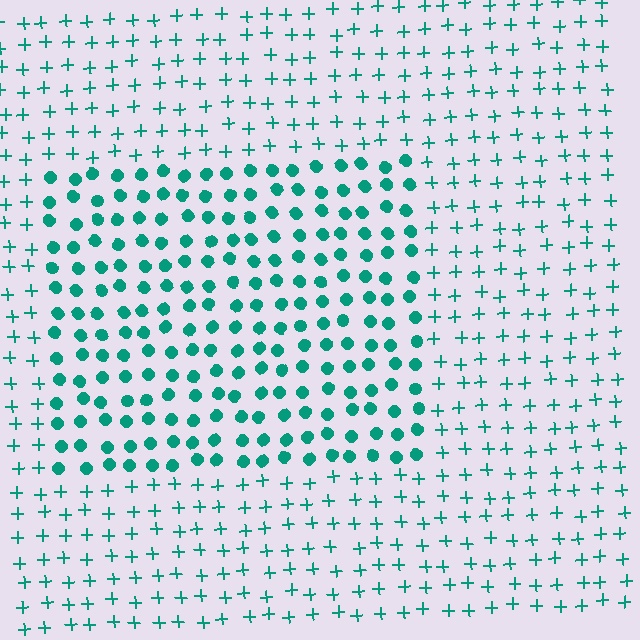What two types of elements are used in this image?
The image uses circles inside the rectangle region and plus signs outside it.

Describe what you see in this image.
The image is filled with small teal elements arranged in a uniform grid. A rectangle-shaped region contains circles, while the surrounding area contains plus signs. The boundary is defined purely by the change in element shape.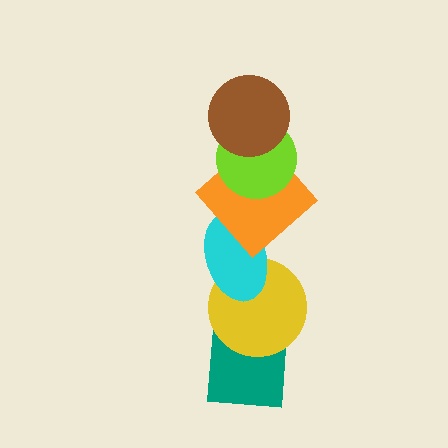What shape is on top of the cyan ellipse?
The orange diamond is on top of the cyan ellipse.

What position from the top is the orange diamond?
The orange diamond is 3rd from the top.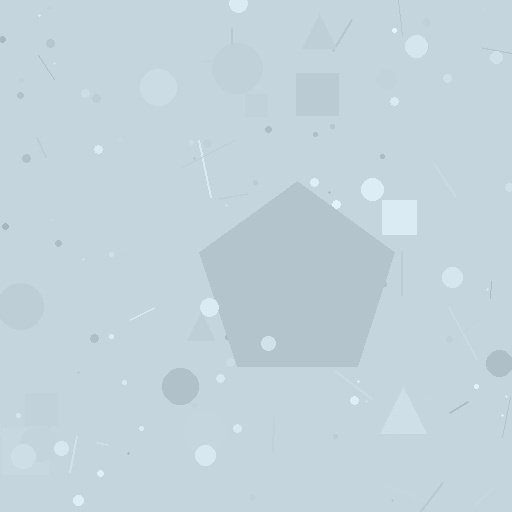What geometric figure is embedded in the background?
A pentagon is embedded in the background.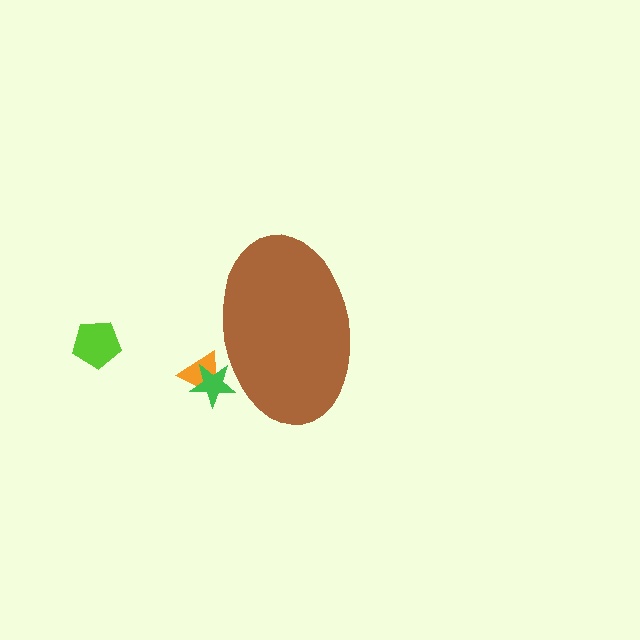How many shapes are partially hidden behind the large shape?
2 shapes are partially hidden.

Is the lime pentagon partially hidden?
No, the lime pentagon is fully visible.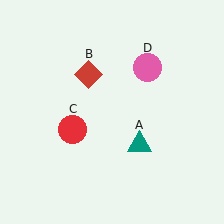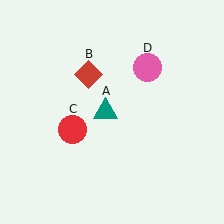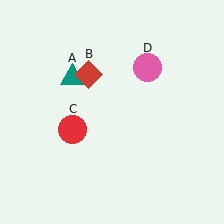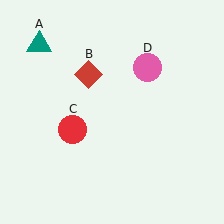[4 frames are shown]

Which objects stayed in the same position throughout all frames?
Red diamond (object B) and red circle (object C) and pink circle (object D) remained stationary.